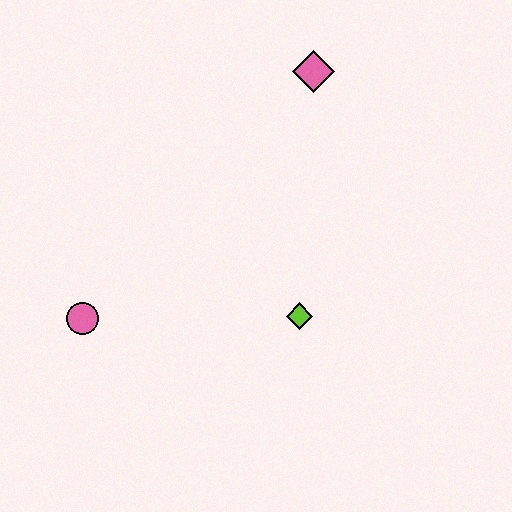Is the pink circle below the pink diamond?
Yes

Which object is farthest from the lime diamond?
The pink diamond is farthest from the lime diamond.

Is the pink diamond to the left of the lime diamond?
No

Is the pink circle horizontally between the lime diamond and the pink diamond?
No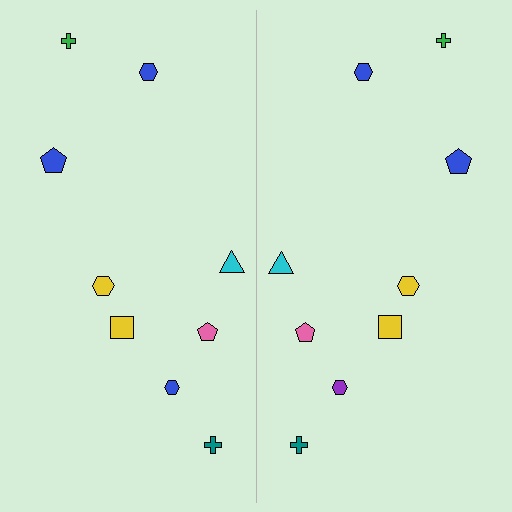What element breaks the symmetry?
The purple hexagon on the right side breaks the symmetry — its mirror counterpart is blue.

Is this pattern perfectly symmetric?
No, the pattern is not perfectly symmetric. The purple hexagon on the right side breaks the symmetry — its mirror counterpart is blue.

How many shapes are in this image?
There are 18 shapes in this image.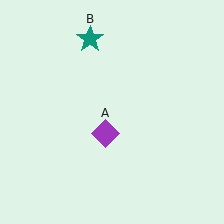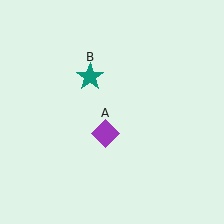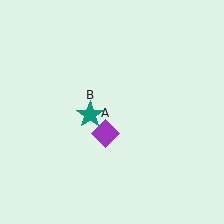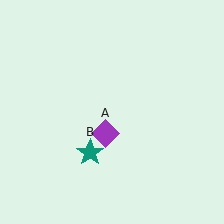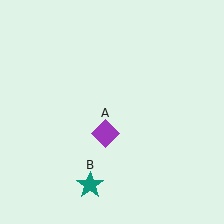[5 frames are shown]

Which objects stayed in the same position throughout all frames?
Purple diamond (object A) remained stationary.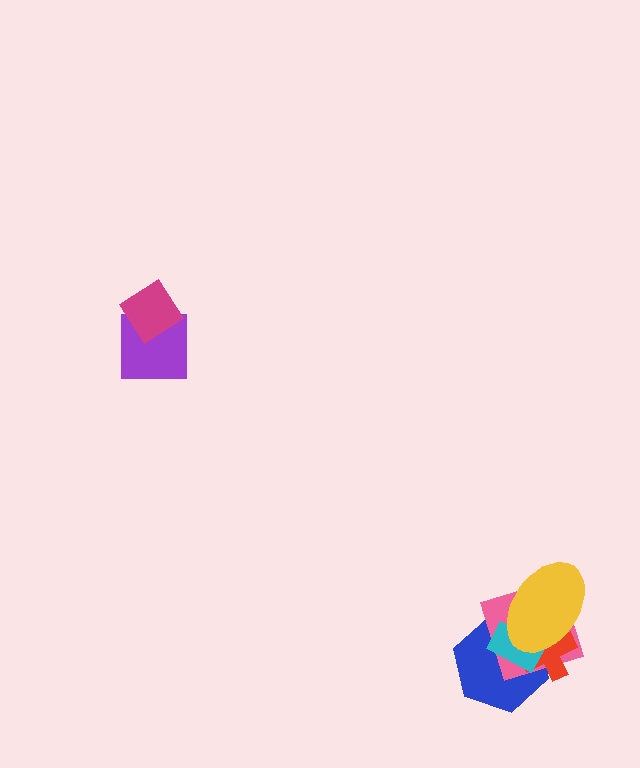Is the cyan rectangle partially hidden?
Yes, it is partially covered by another shape.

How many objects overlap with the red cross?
4 objects overlap with the red cross.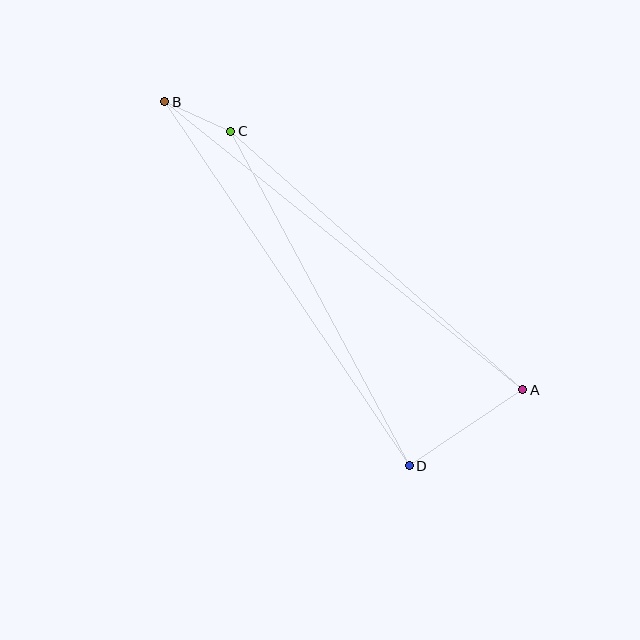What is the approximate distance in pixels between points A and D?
The distance between A and D is approximately 136 pixels.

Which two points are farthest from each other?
Points A and B are farthest from each other.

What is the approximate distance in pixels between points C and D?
The distance between C and D is approximately 379 pixels.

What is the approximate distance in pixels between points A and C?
The distance between A and C is approximately 390 pixels.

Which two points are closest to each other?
Points B and C are closest to each other.